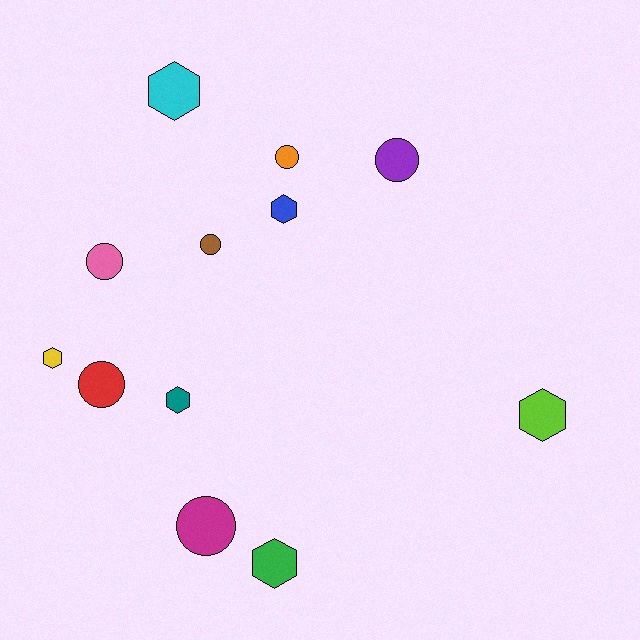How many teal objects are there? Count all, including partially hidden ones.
There is 1 teal object.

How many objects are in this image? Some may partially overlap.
There are 12 objects.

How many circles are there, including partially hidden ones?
There are 6 circles.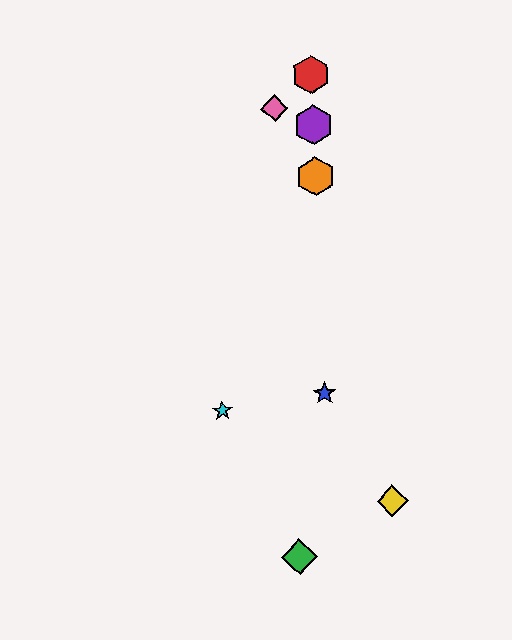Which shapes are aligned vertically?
The red hexagon, the blue star, the purple hexagon, the orange hexagon are aligned vertically.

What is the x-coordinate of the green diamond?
The green diamond is at x≈299.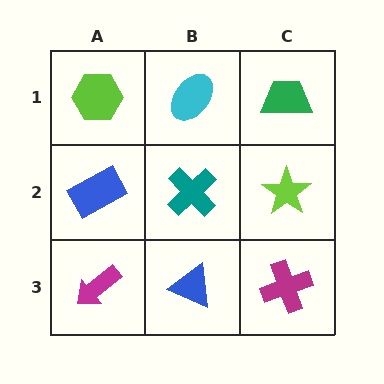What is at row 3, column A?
A magenta arrow.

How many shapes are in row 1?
3 shapes.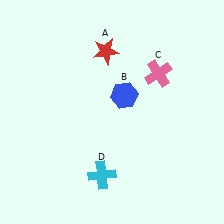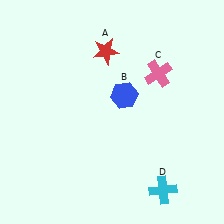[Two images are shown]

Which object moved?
The cyan cross (D) moved right.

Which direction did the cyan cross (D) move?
The cyan cross (D) moved right.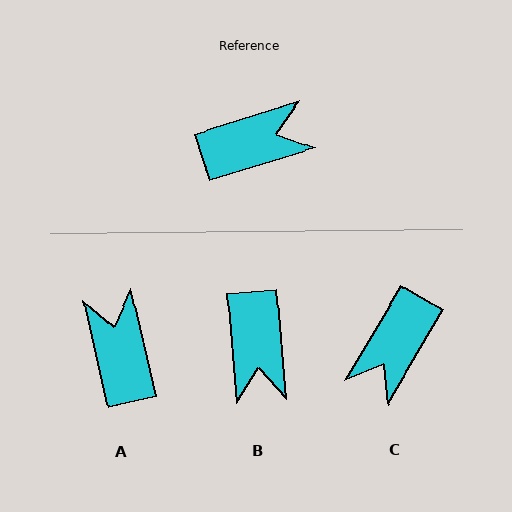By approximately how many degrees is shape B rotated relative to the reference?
Approximately 102 degrees clockwise.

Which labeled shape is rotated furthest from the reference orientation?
C, about 138 degrees away.